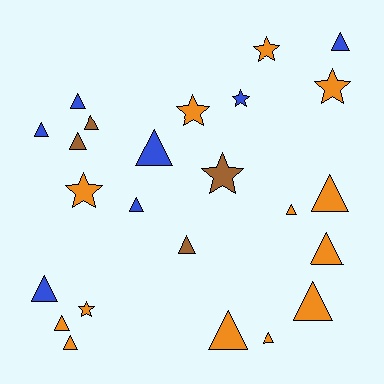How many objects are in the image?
There are 24 objects.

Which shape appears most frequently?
Triangle, with 17 objects.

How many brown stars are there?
There is 1 brown star.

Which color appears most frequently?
Orange, with 13 objects.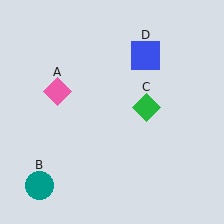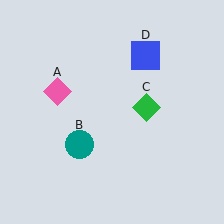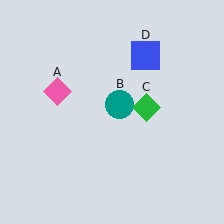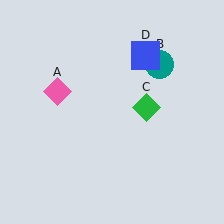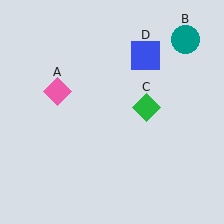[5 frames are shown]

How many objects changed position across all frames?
1 object changed position: teal circle (object B).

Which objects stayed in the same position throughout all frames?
Pink diamond (object A) and green diamond (object C) and blue square (object D) remained stationary.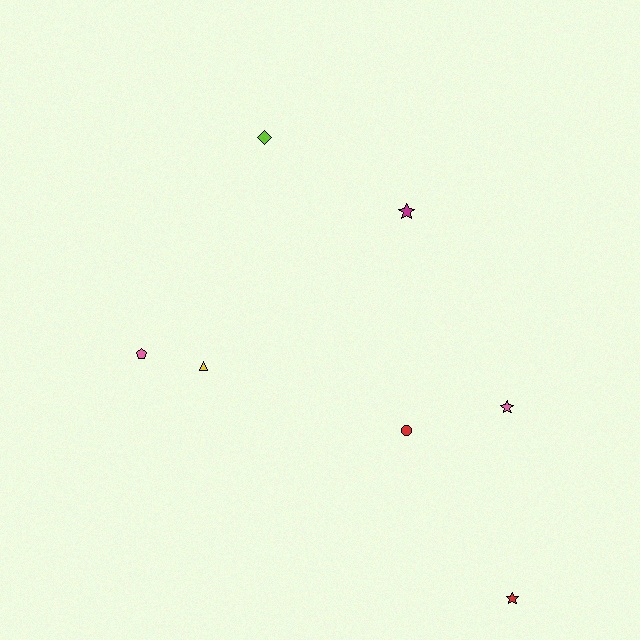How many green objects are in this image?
There are no green objects.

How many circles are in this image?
There is 1 circle.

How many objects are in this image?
There are 7 objects.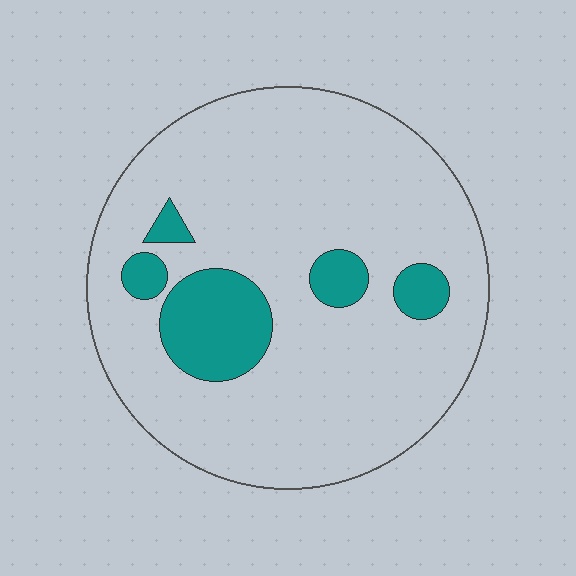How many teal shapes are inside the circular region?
5.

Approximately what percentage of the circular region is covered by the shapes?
Approximately 15%.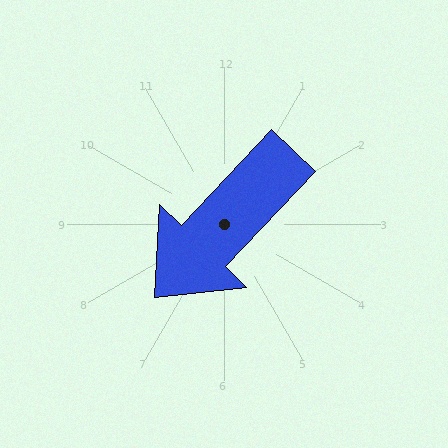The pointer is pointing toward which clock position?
Roughly 7 o'clock.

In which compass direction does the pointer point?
Southwest.